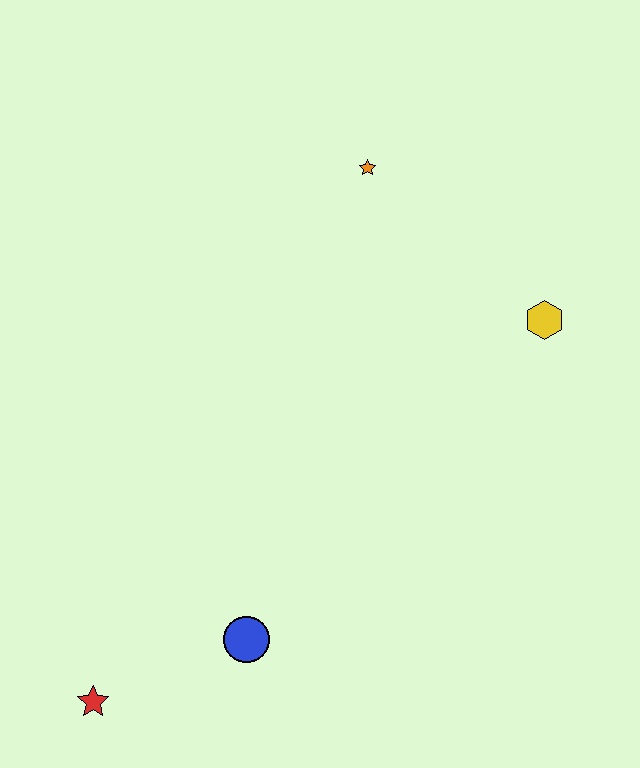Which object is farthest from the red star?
The orange star is farthest from the red star.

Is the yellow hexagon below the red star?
No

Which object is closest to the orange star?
The yellow hexagon is closest to the orange star.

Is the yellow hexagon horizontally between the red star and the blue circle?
No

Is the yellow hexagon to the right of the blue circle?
Yes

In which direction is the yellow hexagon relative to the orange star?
The yellow hexagon is to the right of the orange star.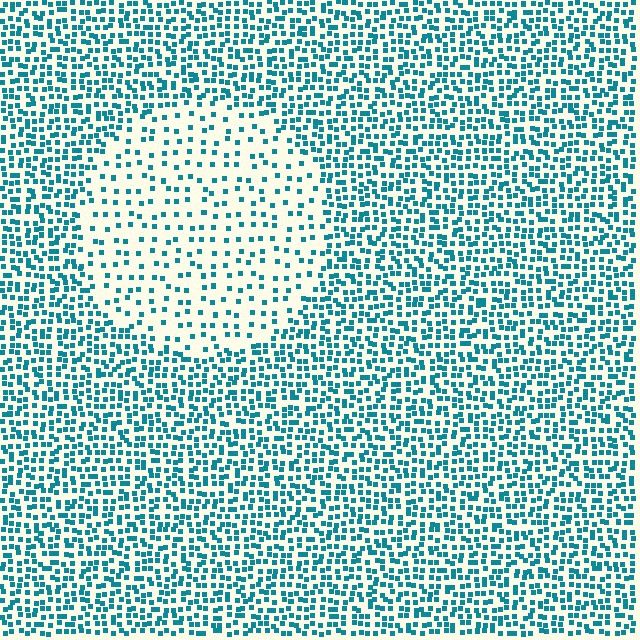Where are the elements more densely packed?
The elements are more densely packed outside the circle boundary.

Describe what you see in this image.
The image contains small teal elements arranged at two different densities. A circle-shaped region is visible where the elements are less densely packed than the surrounding area.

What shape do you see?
I see a circle.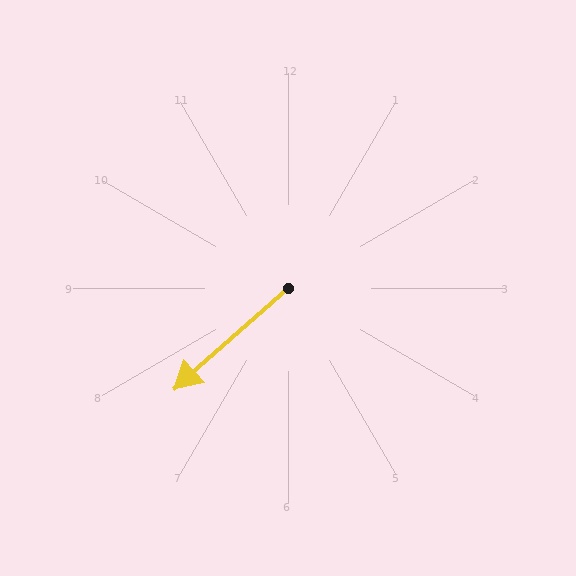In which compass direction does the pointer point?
Southwest.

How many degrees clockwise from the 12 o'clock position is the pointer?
Approximately 228 degrees.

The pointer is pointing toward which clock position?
Roughly 8 o'clock.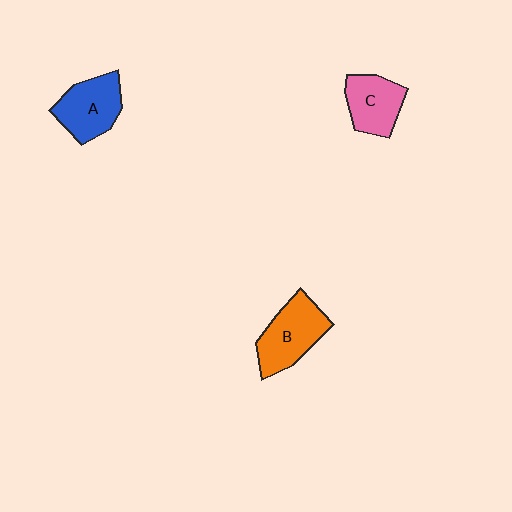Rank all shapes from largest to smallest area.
From largest to smallest: B (orange), A (blue), C (pink).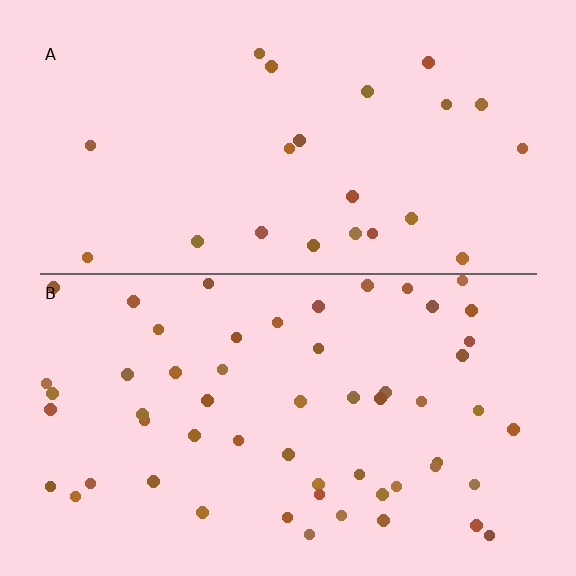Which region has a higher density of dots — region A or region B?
B (the bottom).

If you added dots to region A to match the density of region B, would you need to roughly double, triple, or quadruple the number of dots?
Approximately double.